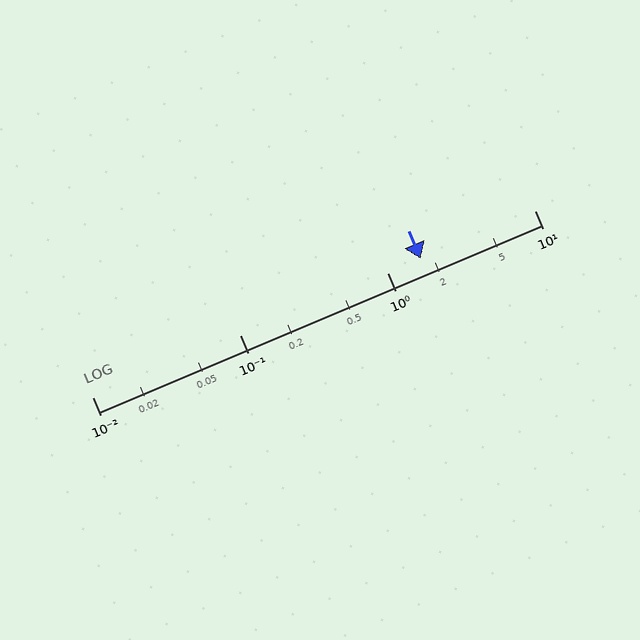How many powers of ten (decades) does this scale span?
The scale spans 3 decades, from 0.01 to 10.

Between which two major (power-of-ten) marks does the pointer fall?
The pointer is between 1 and 10.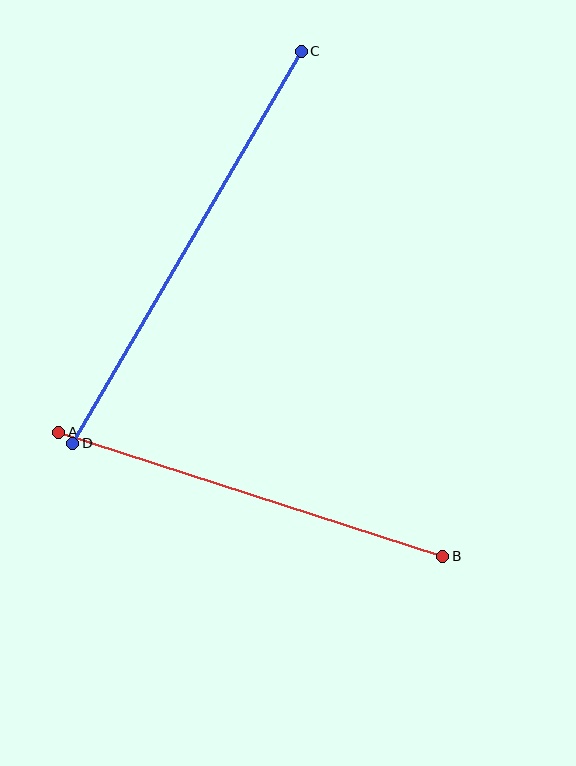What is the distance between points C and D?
The distance is approximately 454 pixels.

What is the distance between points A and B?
The distance is approximately 404 pixels.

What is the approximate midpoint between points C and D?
The midpoint is at approximately (187, 247) pixels.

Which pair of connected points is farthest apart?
Points C and D are farthest apart.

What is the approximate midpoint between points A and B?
The midpoint is at approximately (251, 494) pixels.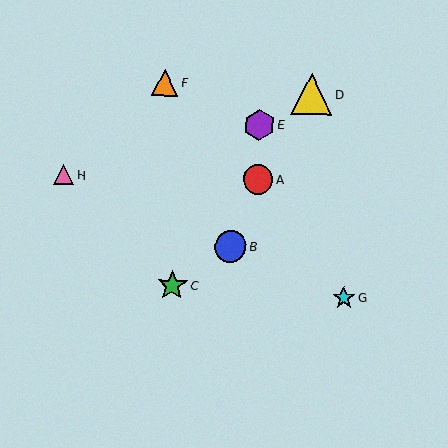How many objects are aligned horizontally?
2 objects (A, H) are aligned horizontally.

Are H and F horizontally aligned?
No, H is at y≈175 and F is at y≈82.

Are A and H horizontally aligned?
Yes, both are at y≈179.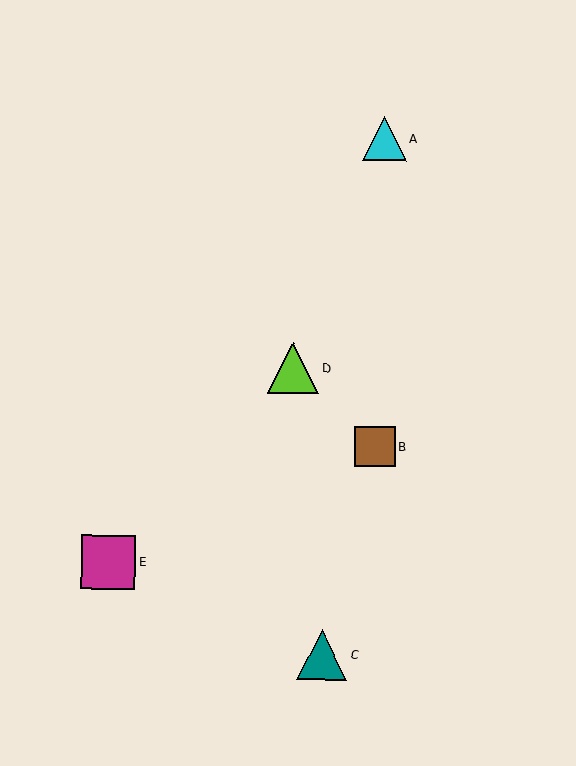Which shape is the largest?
The magenta square (labeled E) is the largest.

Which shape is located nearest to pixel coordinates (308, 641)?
The teal triangle (labeled C) at (322, 655) is nearest to that location.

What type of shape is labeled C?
Shape C is a teal triangle.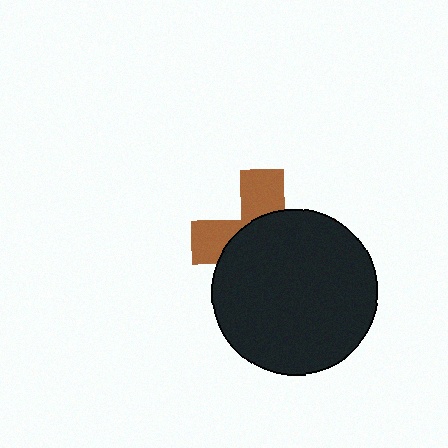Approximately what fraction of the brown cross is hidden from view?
Roughly 65% of the brown cross is hidden behind the black circle.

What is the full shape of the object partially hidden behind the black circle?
The partially hidden object is a brown cross.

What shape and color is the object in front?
The object in front is a black circle.